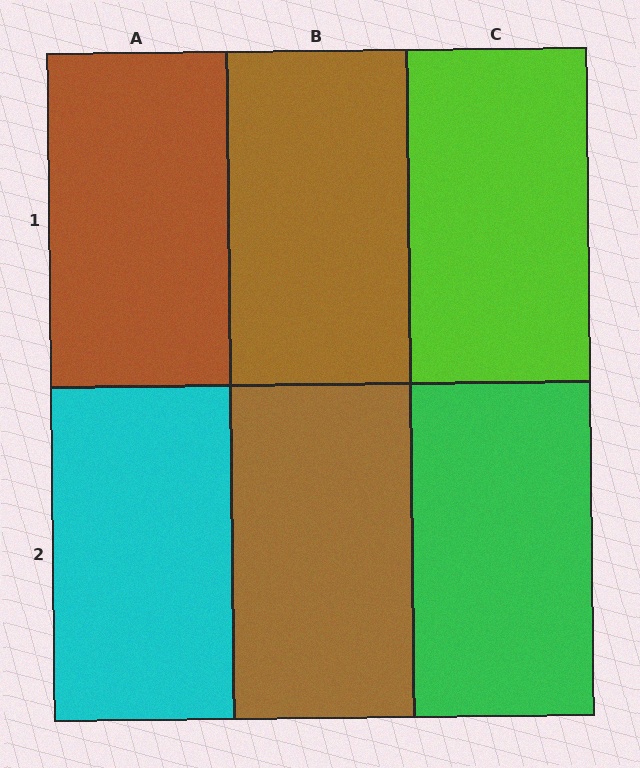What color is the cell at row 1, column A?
Brown.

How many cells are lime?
1 cell is lime.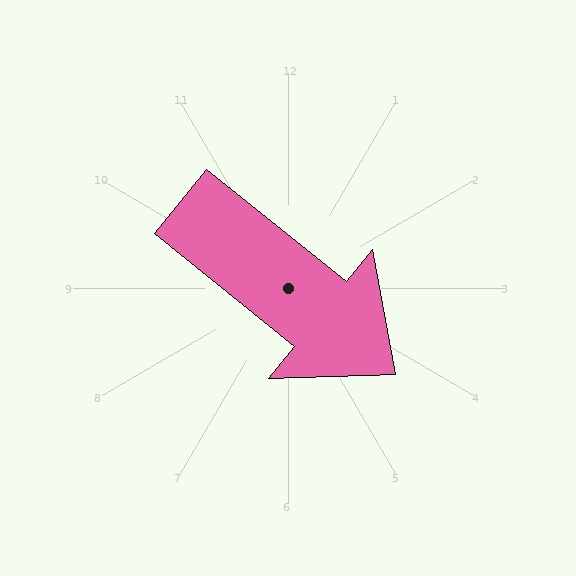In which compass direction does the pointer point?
Southeast.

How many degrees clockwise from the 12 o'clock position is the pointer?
Approximately 129 degrees.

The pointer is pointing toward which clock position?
Roughly 4 o'clock.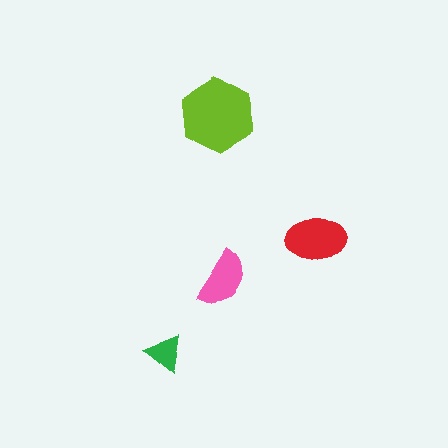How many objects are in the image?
There are 4 objects in the image.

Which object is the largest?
The lime hexagon.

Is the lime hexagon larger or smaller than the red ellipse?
Larger.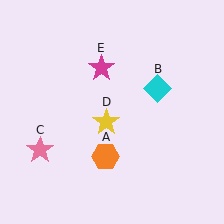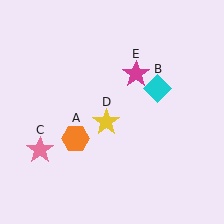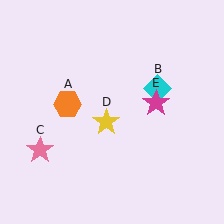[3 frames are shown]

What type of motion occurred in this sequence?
The orange hexagon (object A), magenta star (object E) rotated clockwise around the center of the scene.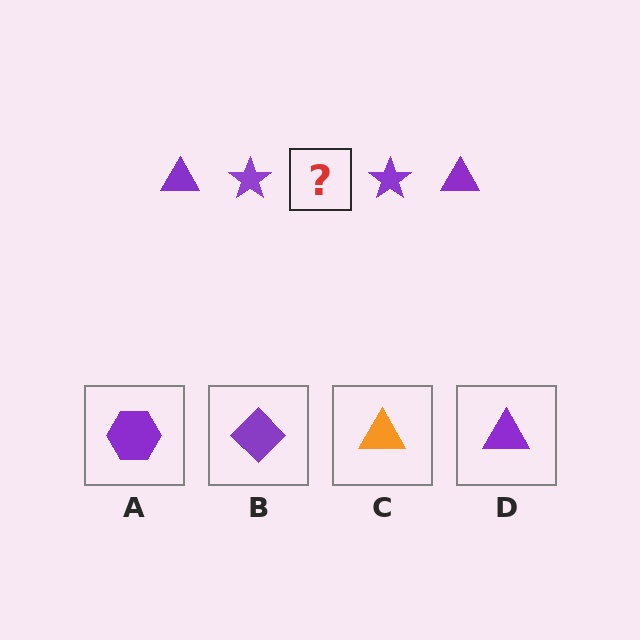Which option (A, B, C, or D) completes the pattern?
D.